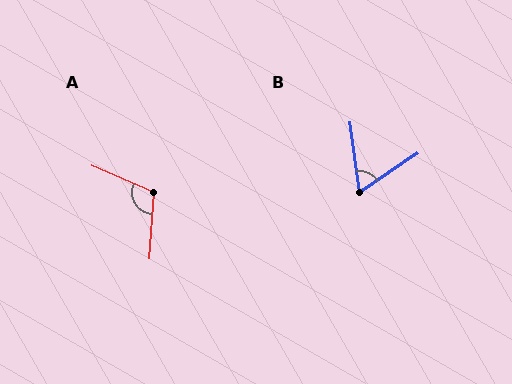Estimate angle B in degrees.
Approximately 63 degrees.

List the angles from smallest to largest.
B (63°), A (109°).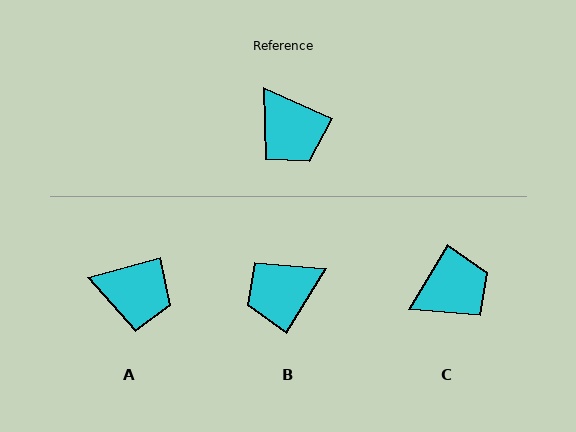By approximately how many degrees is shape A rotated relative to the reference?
Approximately 39 degrees counter-clockwise.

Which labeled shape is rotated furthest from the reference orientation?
B, about 97 degrees away.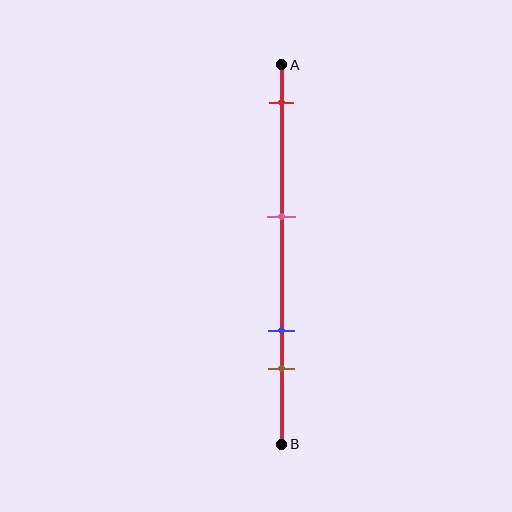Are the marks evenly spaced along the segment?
No, the marks are not evenly spaced.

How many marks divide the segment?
There are 4 marks dividing the segment.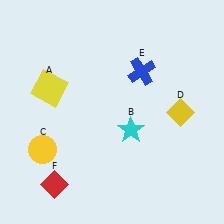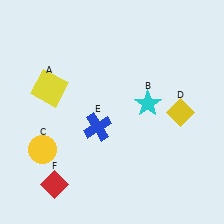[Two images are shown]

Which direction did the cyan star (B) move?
The cyan star (B) moved up.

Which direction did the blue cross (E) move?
The blue cross (E) moved down.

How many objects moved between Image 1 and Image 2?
2 objects moved between the two images.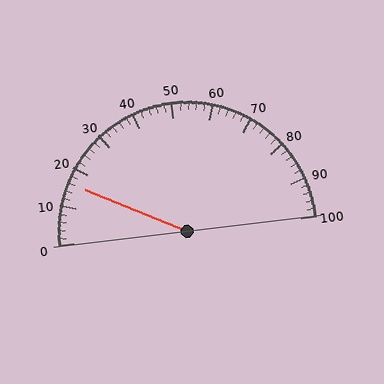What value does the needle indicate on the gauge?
The needle indicates approximately 16.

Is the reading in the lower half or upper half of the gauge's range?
The reading is in the lower half of the range (0 to 100).